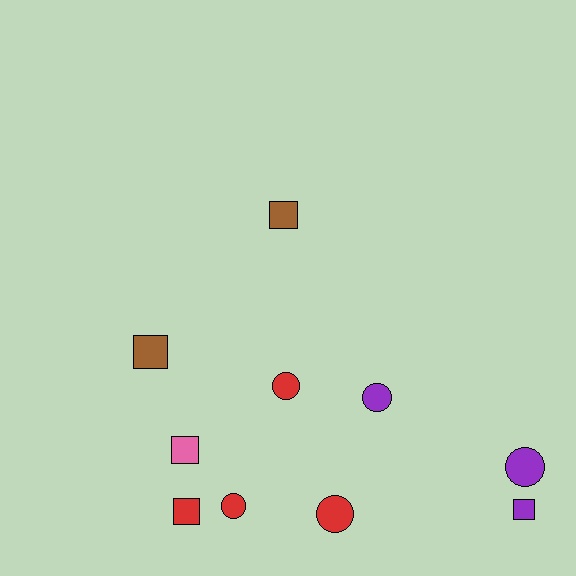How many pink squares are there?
There is 1 pink square.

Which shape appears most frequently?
Circle, with 5 objects.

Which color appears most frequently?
Red, with 4 objects.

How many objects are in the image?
There are 10 objects.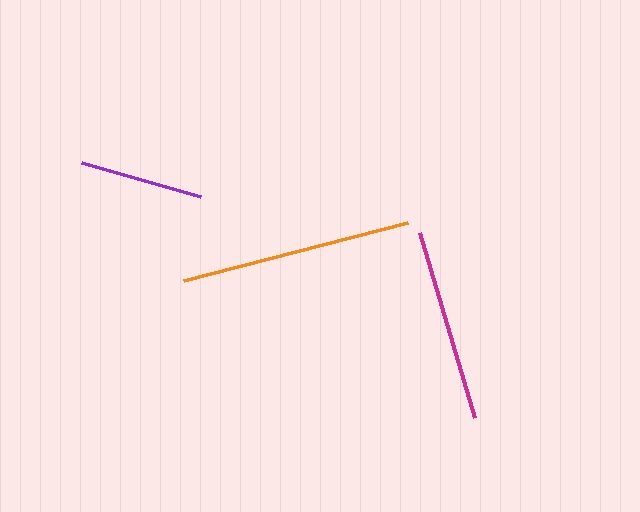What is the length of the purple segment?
The purple segment is approximately 123 pixels long.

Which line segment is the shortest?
The purple line is the shortest at approximately 123 pixels.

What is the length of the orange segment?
The orange segment is approximately 231 pixels long.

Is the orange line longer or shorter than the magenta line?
The orange line is longer than the magenta line.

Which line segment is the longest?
The orange line is the longest at approximately 231 pixels.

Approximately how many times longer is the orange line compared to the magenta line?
The orange line is approximately 1.2 times the length of the magenta line.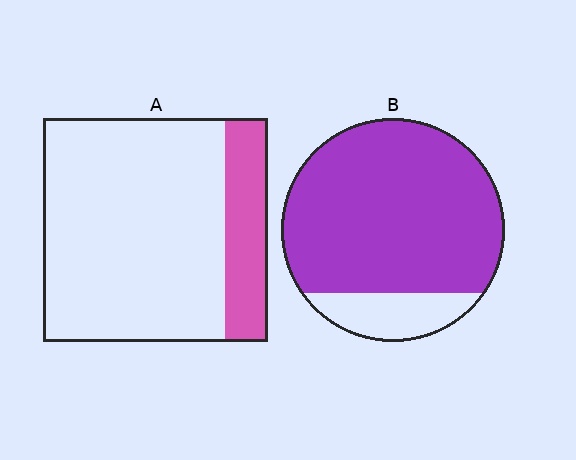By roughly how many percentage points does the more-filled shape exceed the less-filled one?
By roughly 65 percentage points (B over A).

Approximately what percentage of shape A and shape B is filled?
A is approximately 20% and B is approximately 85%.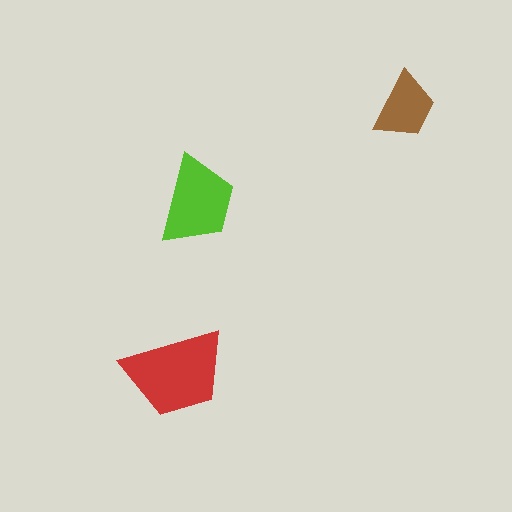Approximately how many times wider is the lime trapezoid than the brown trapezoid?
About 1.5 times wider.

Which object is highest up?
The brown trapezoid is topmost.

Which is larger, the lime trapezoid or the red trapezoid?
The red one.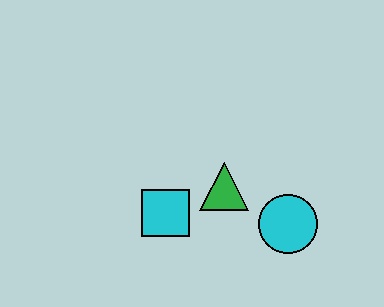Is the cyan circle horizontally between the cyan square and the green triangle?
No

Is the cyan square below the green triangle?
Yes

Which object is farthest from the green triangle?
The cyan circle is farthest from the green triangle.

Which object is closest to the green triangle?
The cyan square is closest to the green triangle.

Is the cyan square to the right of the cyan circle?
No